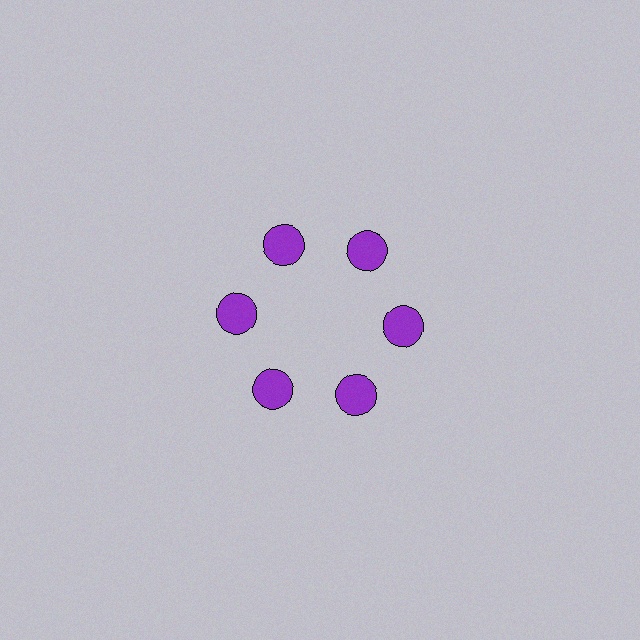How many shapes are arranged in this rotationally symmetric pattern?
There are 6 shapes, arranged in 6 groups of 1.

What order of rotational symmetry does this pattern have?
This pattern has 6-fold rotational symmetry.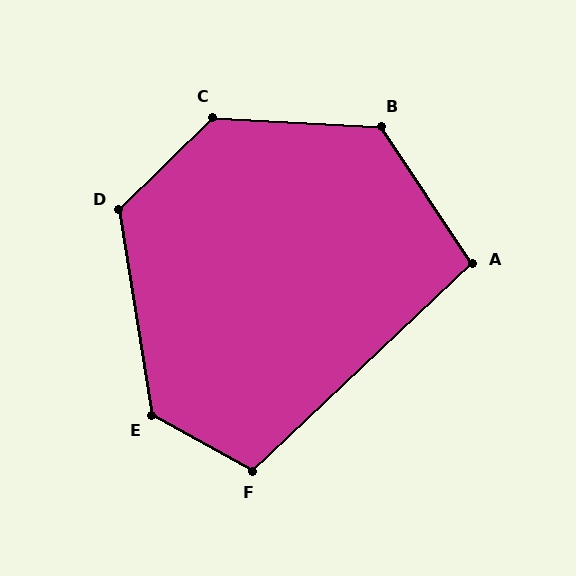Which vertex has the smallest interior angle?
A, at approximately 100 degrees.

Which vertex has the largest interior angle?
C, at approximately 132 degrees.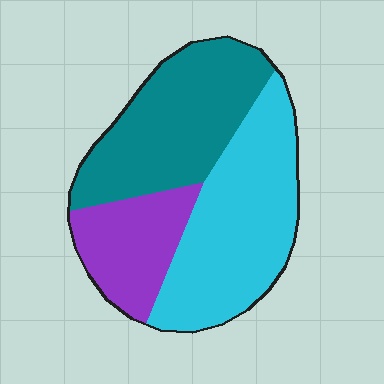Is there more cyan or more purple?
Cyan.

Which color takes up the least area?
Purple, at roughly 20%.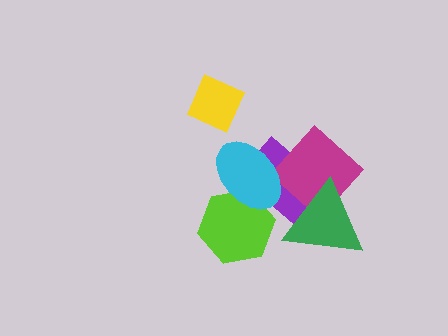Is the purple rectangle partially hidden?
Yes, it is partially covered by another shape.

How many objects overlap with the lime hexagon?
2 objects overlap with the lime hexagon.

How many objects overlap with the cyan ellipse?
2 objects overlap with the cyan ellipse.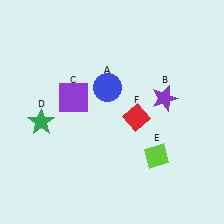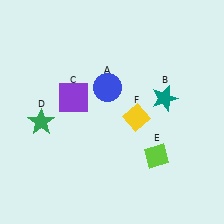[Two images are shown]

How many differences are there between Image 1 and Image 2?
There are 2 differences between the two images.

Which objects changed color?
B changed from purple to teal. F changed from red to yellow.